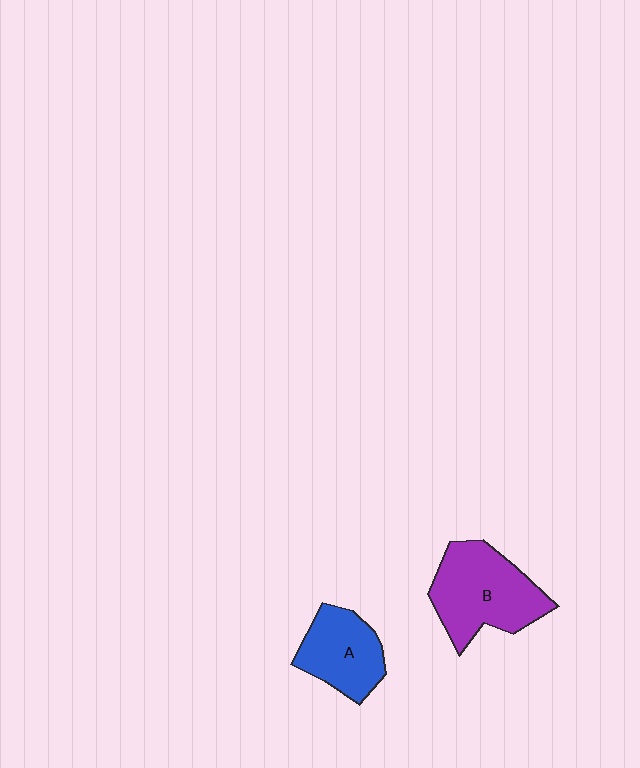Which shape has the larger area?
Shape B (purple).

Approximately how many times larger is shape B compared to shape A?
Approximately 1.4 times.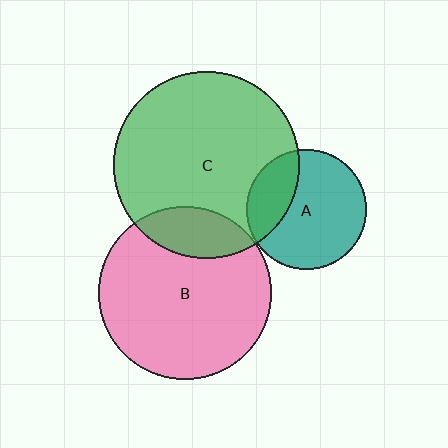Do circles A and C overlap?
Yes.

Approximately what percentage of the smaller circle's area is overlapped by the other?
Approximately 30%.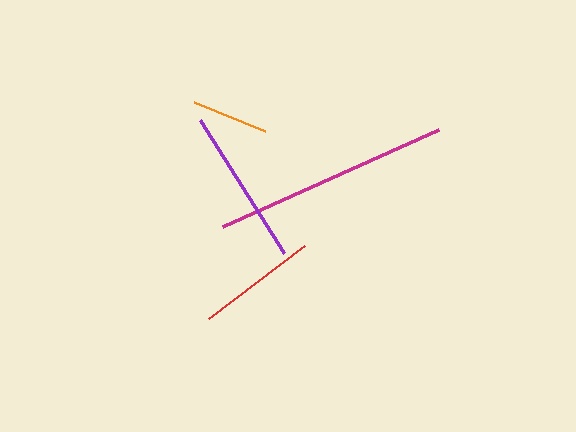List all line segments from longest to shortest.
From longest to shortest: magenta, purple, red, orange.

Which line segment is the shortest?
The orange line is the shortest at approximately 76 pixels.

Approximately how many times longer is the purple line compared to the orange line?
The purple line is approximately 2.1 times the length of the orange line.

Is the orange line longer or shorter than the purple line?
The purple line is longer than the orange line.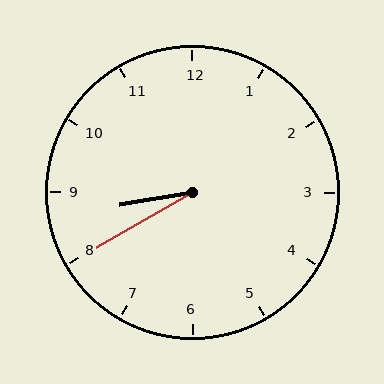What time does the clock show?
8:40.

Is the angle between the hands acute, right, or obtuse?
It is acute.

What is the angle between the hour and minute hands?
Approximately 20 degrees.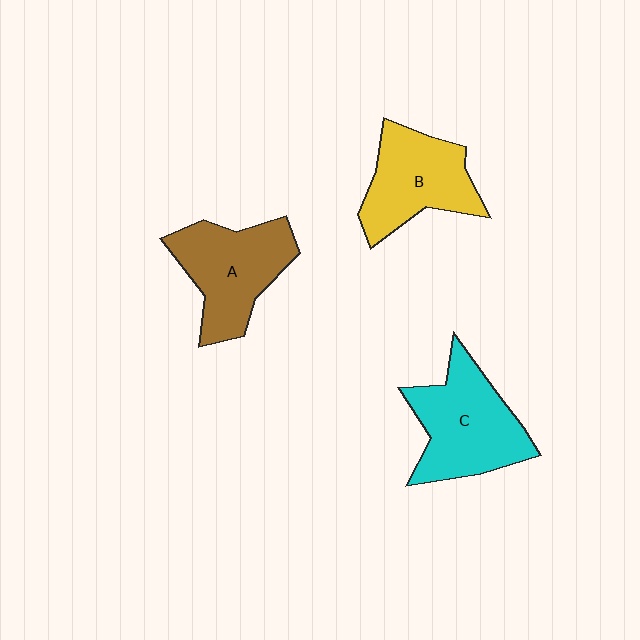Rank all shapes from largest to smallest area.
From largest to smallest: C (cyan), A (brown), B (yellow).